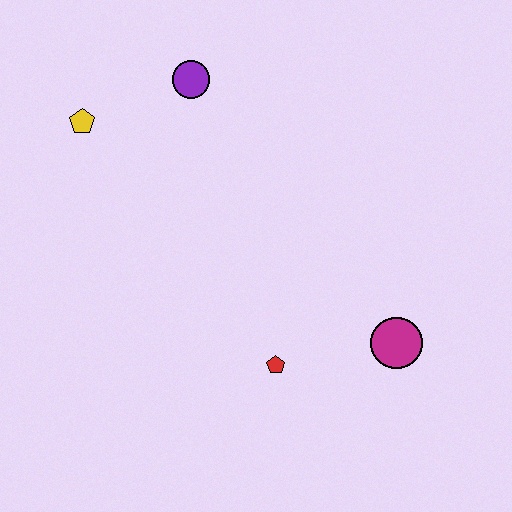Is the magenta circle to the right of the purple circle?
Yes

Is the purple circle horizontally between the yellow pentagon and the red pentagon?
Yes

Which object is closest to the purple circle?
The yellow pentagon is closest to the purple circle.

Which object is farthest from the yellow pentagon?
The magenta circle is farthest from the yellow pentagon.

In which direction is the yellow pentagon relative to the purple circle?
The yellow pentagon is to the left of the purple circle.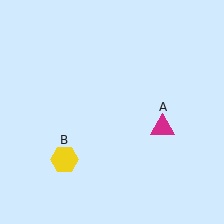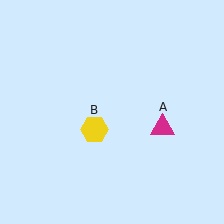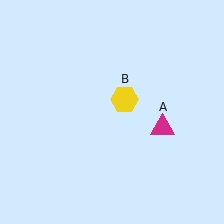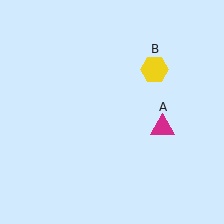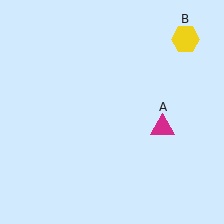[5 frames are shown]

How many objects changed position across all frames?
1 object changed position: yellow hexagon (object B).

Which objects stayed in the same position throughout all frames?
Magenta triangle (object A) remained stationary.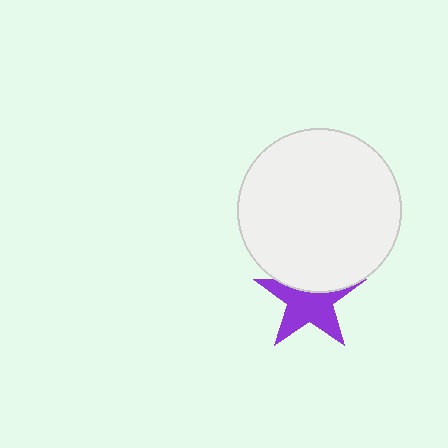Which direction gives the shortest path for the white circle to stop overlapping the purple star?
Moving up gives the shortest separation.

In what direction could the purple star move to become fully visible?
The purple star could move down. That would shift it out from behind the white circle entirely.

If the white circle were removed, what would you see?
You would see the complete purple star.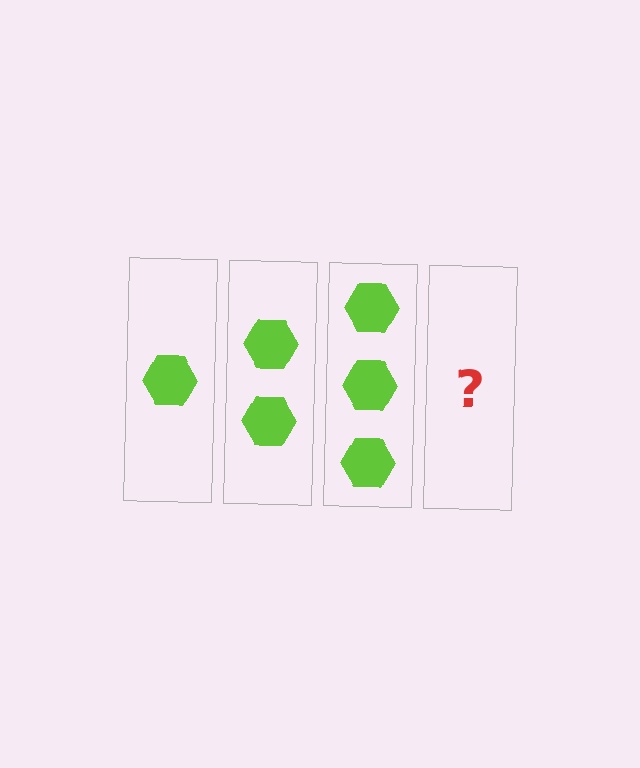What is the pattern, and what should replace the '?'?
The pattern is that each step adds one more hexagon. The '?' should be 4 hexagons.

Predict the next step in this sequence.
The next step is 4 hexagons.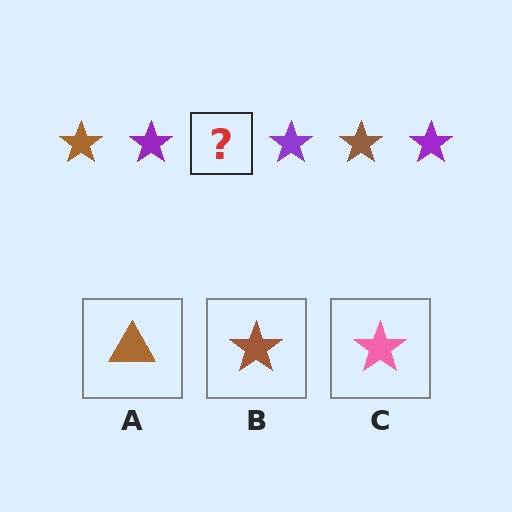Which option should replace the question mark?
Option B.